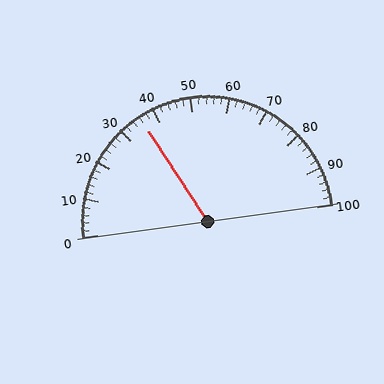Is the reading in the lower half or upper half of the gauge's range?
The reading is in the lower half of the range (0 to 100).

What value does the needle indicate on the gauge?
The needle indicates approximately 36.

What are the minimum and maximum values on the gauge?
The gauge ranges from 0 to 100.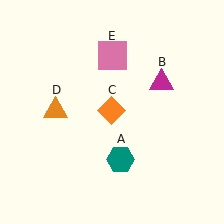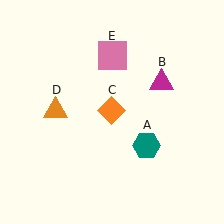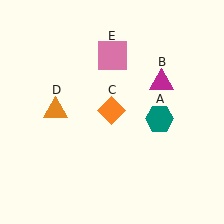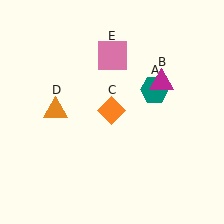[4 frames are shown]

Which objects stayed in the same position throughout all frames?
Magenta triangle (object B) and orange diamond (object C) and orange triangle (object D) and pink square (object E) remained stationary.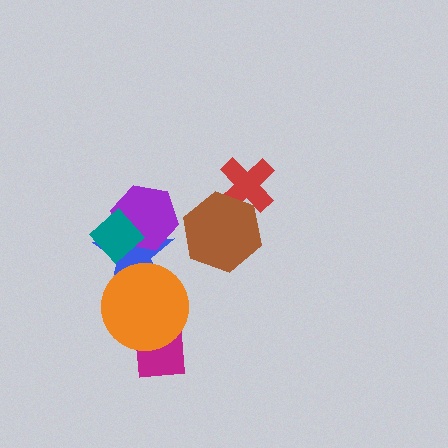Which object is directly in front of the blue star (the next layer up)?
The orange circle is directly in front of the blue star.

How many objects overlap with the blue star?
3 objects overlap with the blue star.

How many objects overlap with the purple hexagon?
2 objects overlap with the purple hexagon.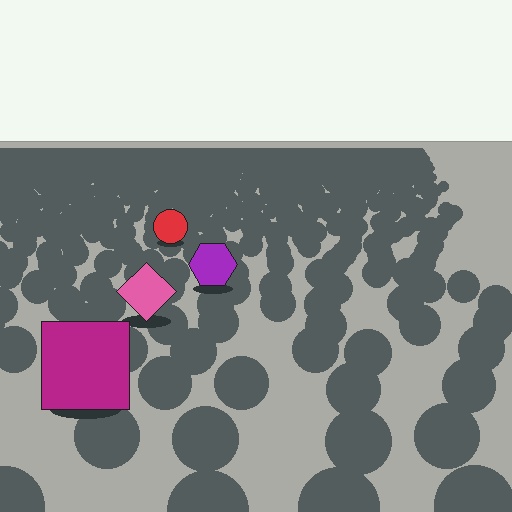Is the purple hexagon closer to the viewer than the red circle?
Yes. The purple hexagon is closer — you can tell from the texture gradient: the ground texture is coarser near it.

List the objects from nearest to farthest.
From nearest to farthest: the magenta square, the pink diamond, the purple hexagon, the red circle.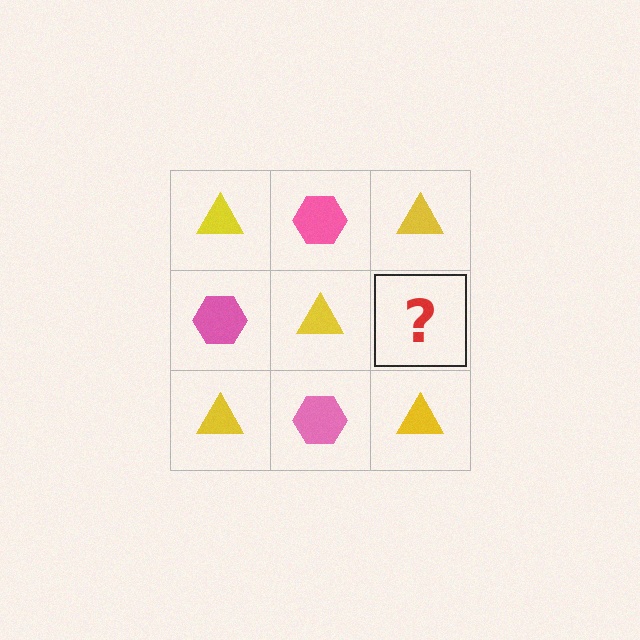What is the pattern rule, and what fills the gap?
The rule is that it alternates yellow triangle and pink hexagon in a checkerboard pattern. The gap should be filled with a pink hexagon.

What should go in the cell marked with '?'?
The missing cell should contain a pink hexagon.